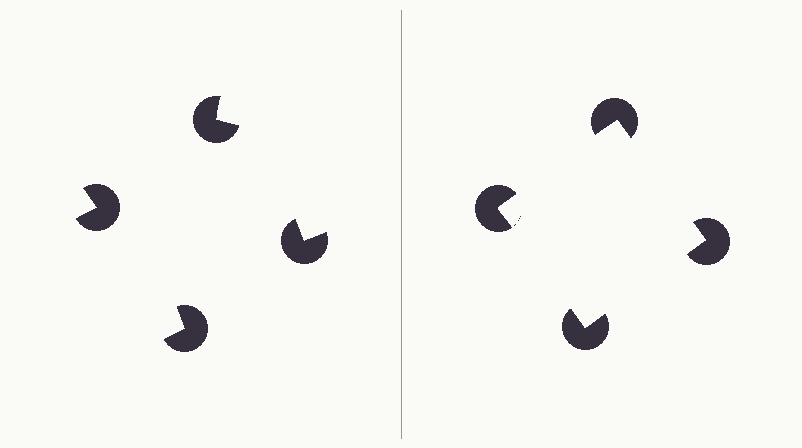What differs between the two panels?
The pac-man discs are positioned identically on both sides; only the wedge orientations differ. On the right they align to a square; on the left they are misaligned.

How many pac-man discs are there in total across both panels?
8 — 4 on each side.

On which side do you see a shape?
An illusory square appears on the right side. On the left side the wedge cuts are rotated, so no coherent shape forms.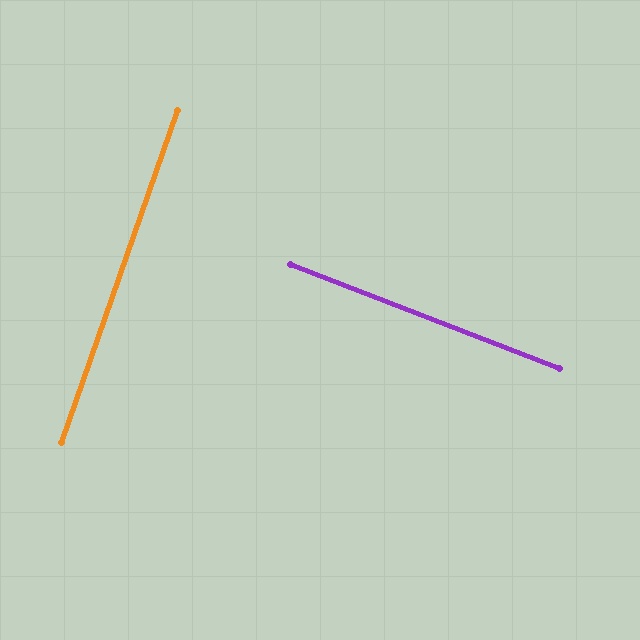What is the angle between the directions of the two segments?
Approximately 88 degrees.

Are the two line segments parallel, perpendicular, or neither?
Perpendicular — they meet at approximately 88°.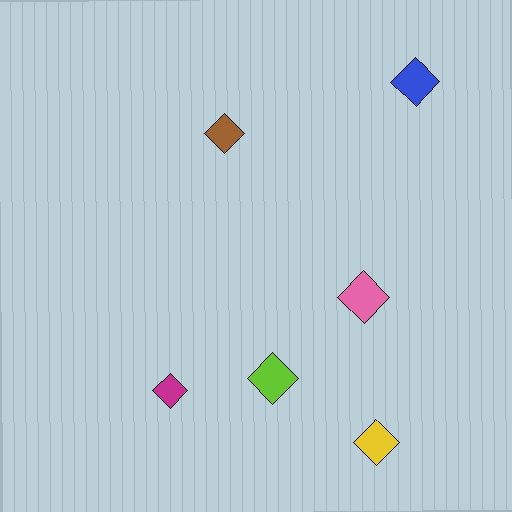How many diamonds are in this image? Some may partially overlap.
There are 6 diamonds.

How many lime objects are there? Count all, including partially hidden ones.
There is 1 lime object.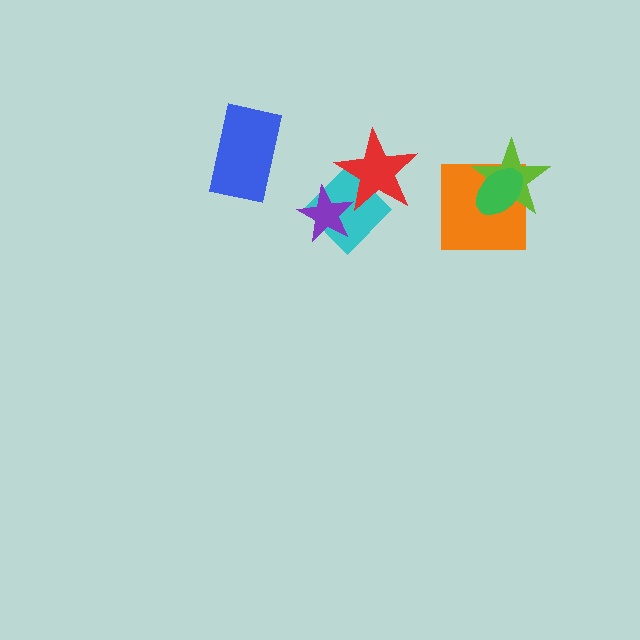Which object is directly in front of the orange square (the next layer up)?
The lime star is directly in front of the orange square.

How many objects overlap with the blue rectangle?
0 objects overlap with the blue rectangle.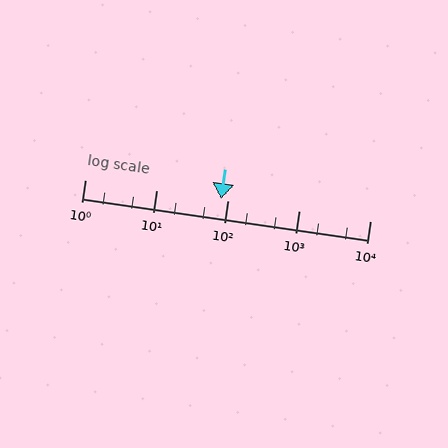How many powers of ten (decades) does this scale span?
The scale spans 4 decades, from 1 to 10000.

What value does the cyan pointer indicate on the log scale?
The pointer indicates approximately 82.